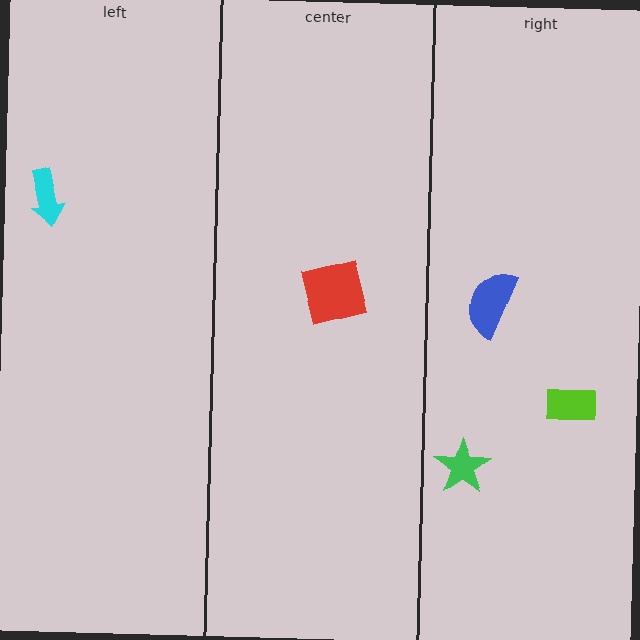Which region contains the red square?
The center region.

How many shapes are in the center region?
1.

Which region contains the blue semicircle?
The right region.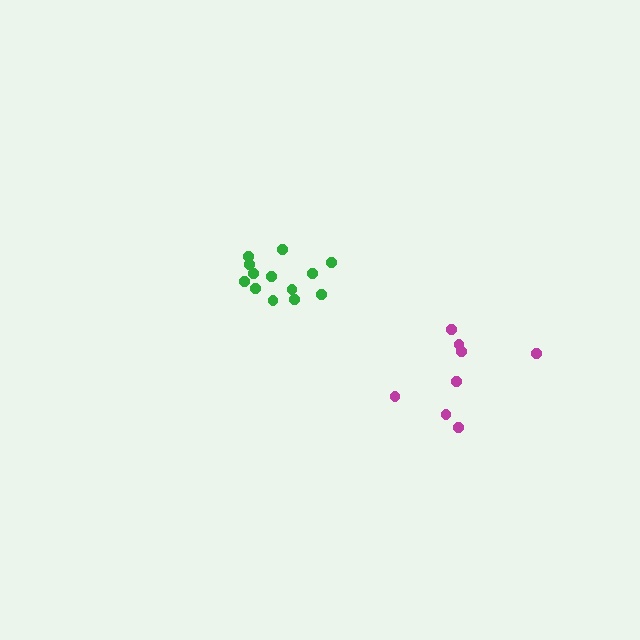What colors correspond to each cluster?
The clusters are colored: green, magenta.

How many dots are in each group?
Group 1: 13 dots, Group 2: 8 dots (21 total).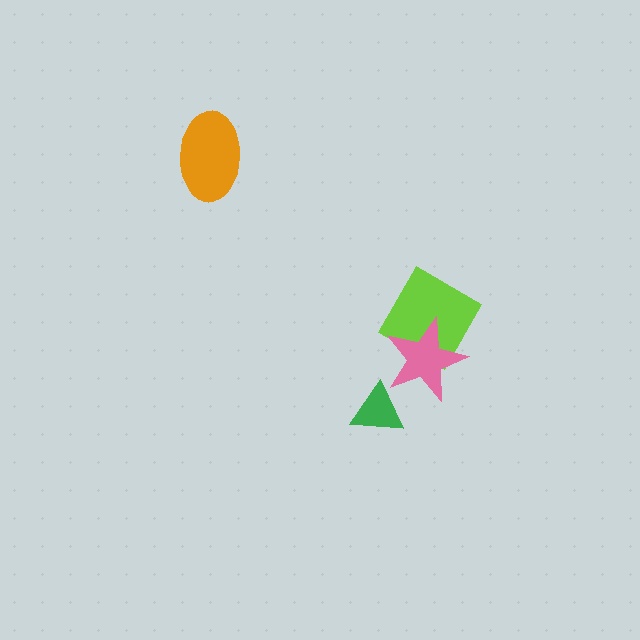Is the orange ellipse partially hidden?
No, no other shape covers it.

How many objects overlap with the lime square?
1 object overlaps with the lime square.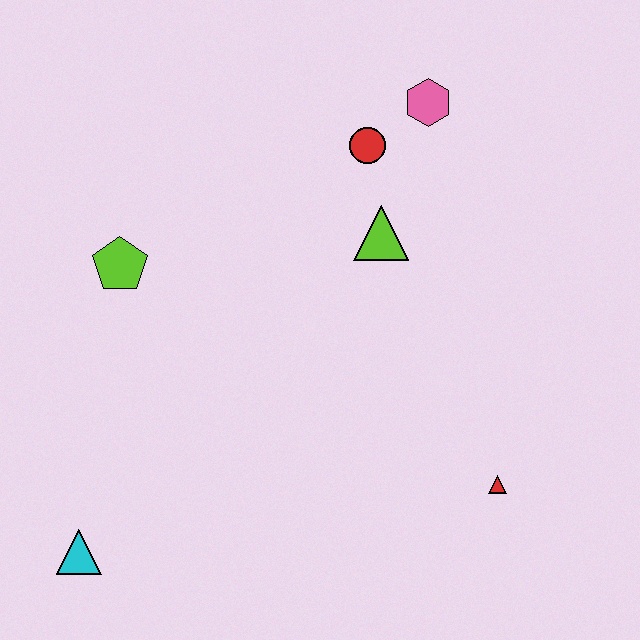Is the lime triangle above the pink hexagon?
No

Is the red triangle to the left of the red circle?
No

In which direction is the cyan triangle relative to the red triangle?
The cyan triangle is to the left of the red triangle.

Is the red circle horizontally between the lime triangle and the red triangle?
No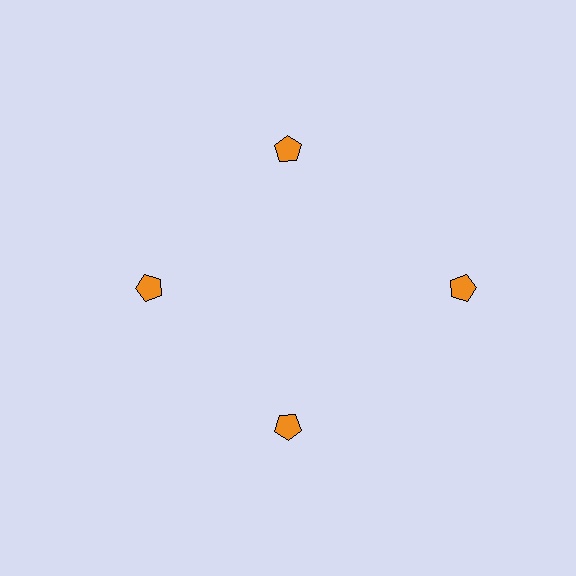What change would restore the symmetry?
The symmetry would be restored by moving it inward, back onto the ring so that all 4 pentagons sit at equal angles and equal distance from the center.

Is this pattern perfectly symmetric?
No. The 4 orange pentagons are arranged in a ring, but one element near the 3 o'clock position is pushed outward from the center, breaking the 4-fold rotational symmetry.